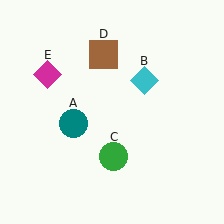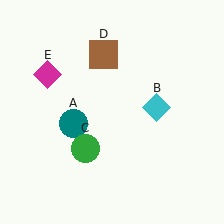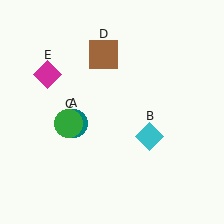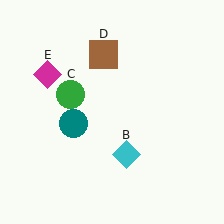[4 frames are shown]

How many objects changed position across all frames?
2 objects changed position: cyan diamond (object B), green circle (object C).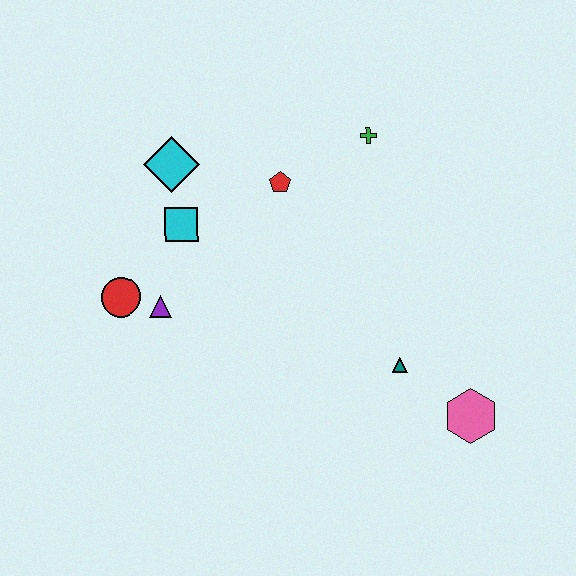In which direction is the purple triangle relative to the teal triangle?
The purple triangle is to the left of the teal triangle.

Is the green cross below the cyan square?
No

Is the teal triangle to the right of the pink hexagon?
No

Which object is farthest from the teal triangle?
The cyan diamond is farthest from the teal triangle.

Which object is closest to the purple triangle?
The red circle is closest to the purple triangle.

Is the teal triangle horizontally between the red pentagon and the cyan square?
No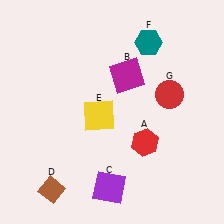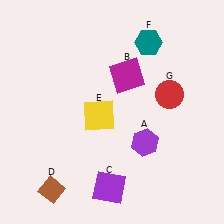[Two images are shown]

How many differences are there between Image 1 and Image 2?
There is 1 difference between the two images.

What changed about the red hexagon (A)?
In Image 1, A is red. In Image 2, it changed to purple.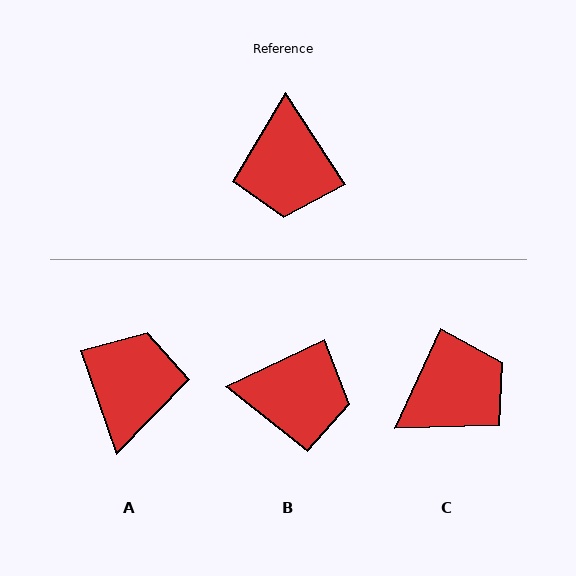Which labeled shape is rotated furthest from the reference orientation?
A, about 167 degrees away.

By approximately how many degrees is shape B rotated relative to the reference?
Approximately 83 degrees counter-clockwise.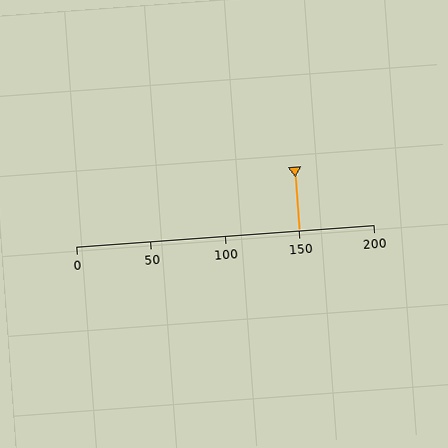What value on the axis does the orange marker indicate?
The marker indicates approximately 150.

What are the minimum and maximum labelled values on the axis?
The axis runs from 0 to 200.